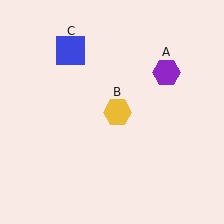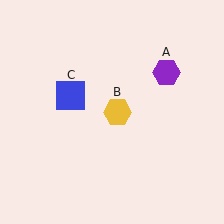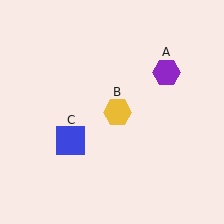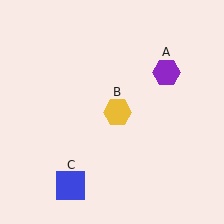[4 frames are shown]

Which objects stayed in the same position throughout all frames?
Purple hexagon (object A) and yellow hexagon (object B) remained stationary.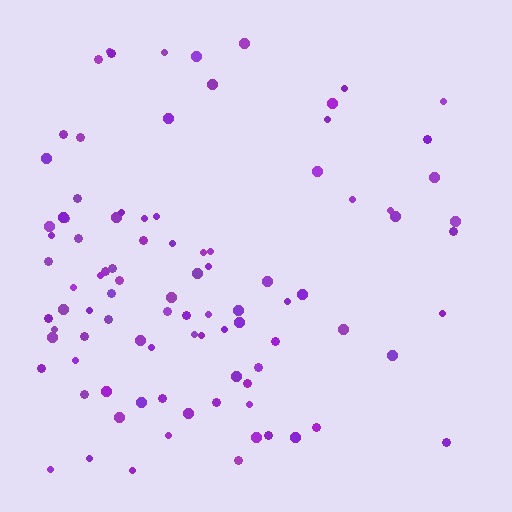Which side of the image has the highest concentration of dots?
The left.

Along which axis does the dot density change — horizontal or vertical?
Horizontal.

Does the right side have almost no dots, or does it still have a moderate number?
Still a moderate number, just noticeably fewer than the left.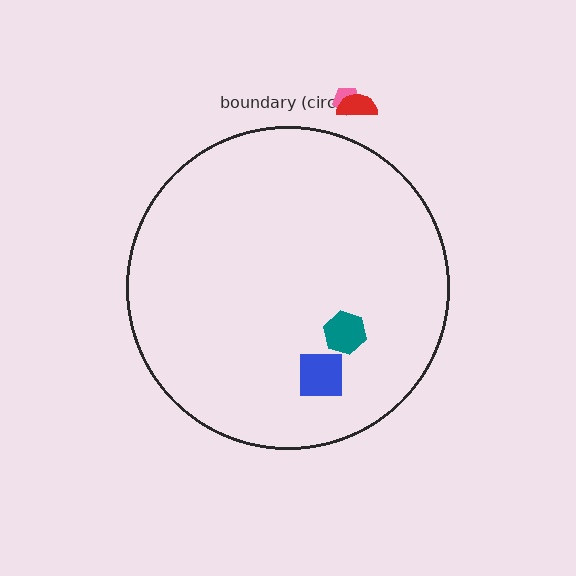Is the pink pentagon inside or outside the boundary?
Outside.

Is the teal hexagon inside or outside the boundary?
Inside.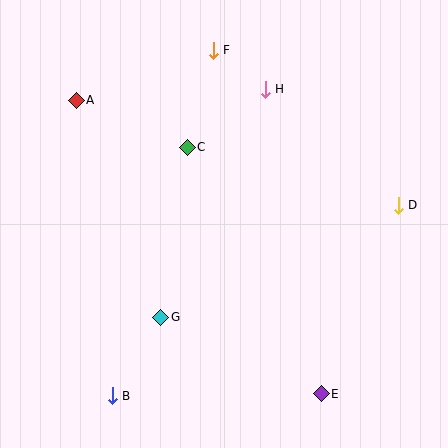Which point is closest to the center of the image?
Point C at (187, 147) is closest to the center.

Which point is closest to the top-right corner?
Point H is closest to the top-right corner.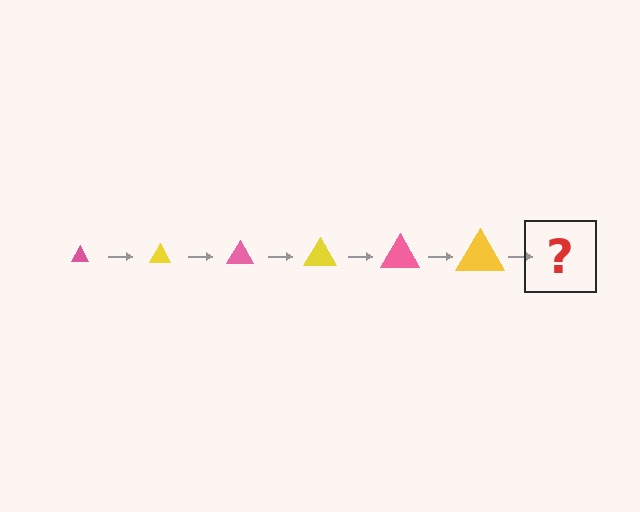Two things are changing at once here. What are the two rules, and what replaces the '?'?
The two rules are that the triangle grows larger each step and the color cycles through pink and yellow. The '?' should be a pink triangle, larger than the previous one.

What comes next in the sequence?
The next element should be a pink triangle, larger than the previous one.